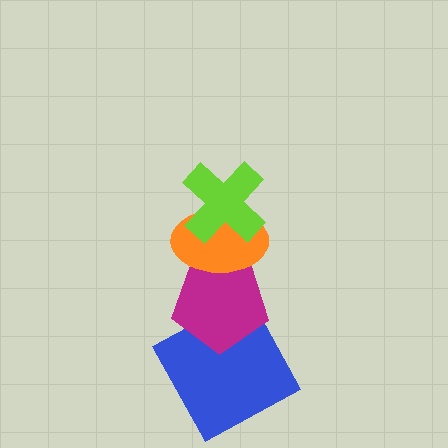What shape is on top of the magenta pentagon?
The orange ellipse is on top of the magenta pentagon.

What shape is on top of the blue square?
The magenta pentagon is on top of the blue square.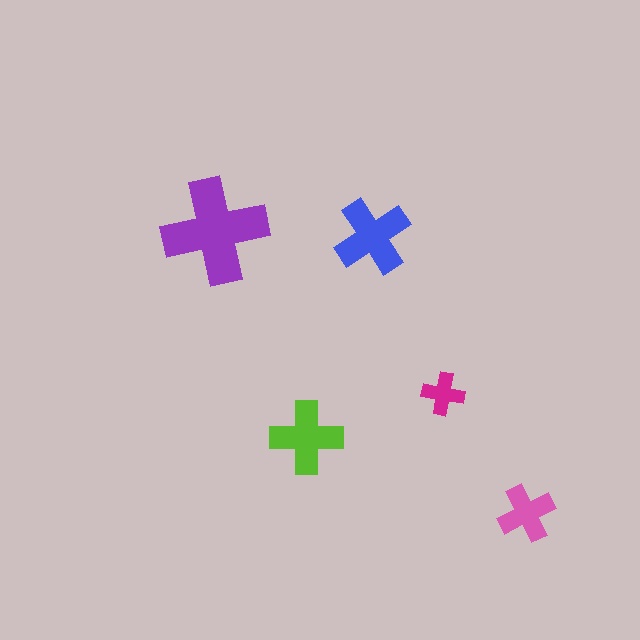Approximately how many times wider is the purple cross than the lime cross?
About 1.5 times wider.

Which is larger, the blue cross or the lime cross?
The blue one.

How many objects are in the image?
There are 5 objects in the image.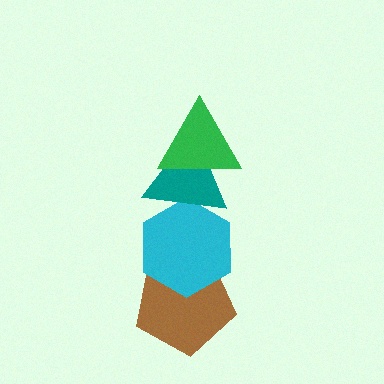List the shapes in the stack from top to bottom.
From top to bottom: the green triangle, the teal triangle, the cyan hexagon, the brown pentagon.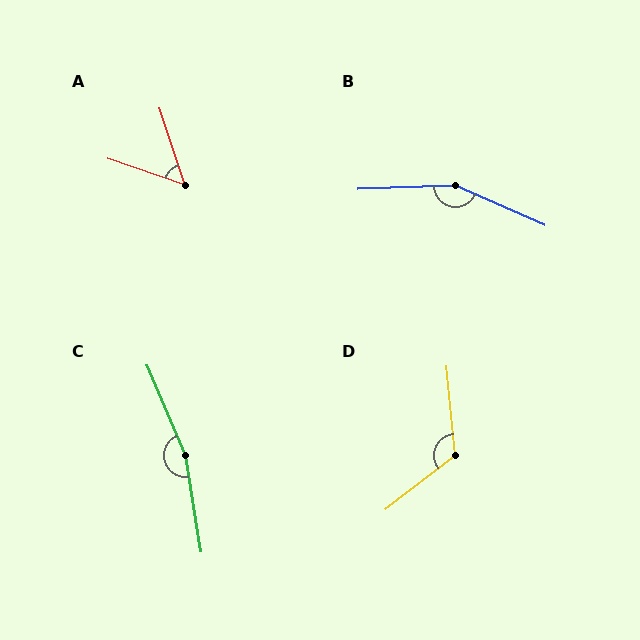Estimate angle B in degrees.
Approximately 154 degrees.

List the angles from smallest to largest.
A (52°), D (122°), B (154°), C (166°).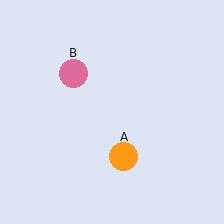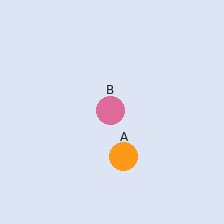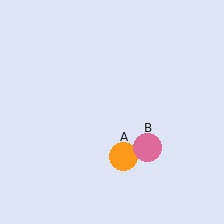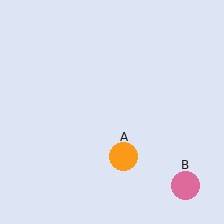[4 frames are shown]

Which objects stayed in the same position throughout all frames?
Orange circle (object A) remained stationary.